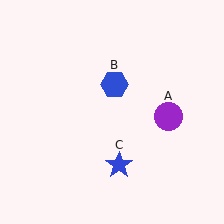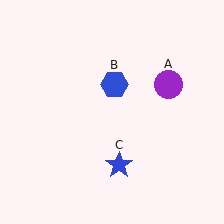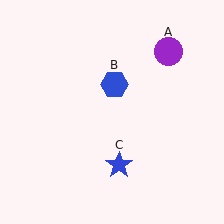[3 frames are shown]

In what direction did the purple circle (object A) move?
The purple circle (object A) moved up.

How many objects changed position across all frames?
1 object changed position: purple circle (object A).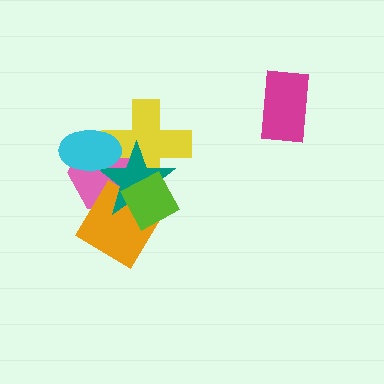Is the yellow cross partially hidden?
Yes, it is partially covered by another shape.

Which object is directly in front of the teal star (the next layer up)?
The cyan ellipse is directly in front of the teal star.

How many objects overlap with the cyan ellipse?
3 objects overlap with the cyan ellipse.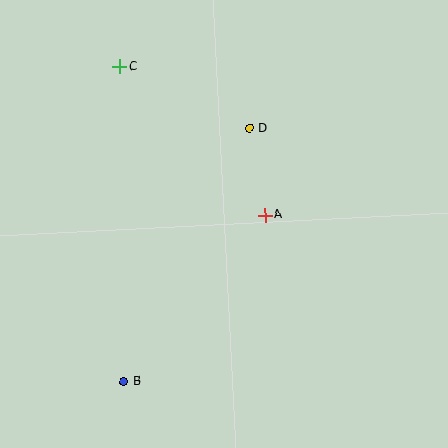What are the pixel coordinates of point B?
Point B is at (123, 381).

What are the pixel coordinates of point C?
Point C is at (120, 67).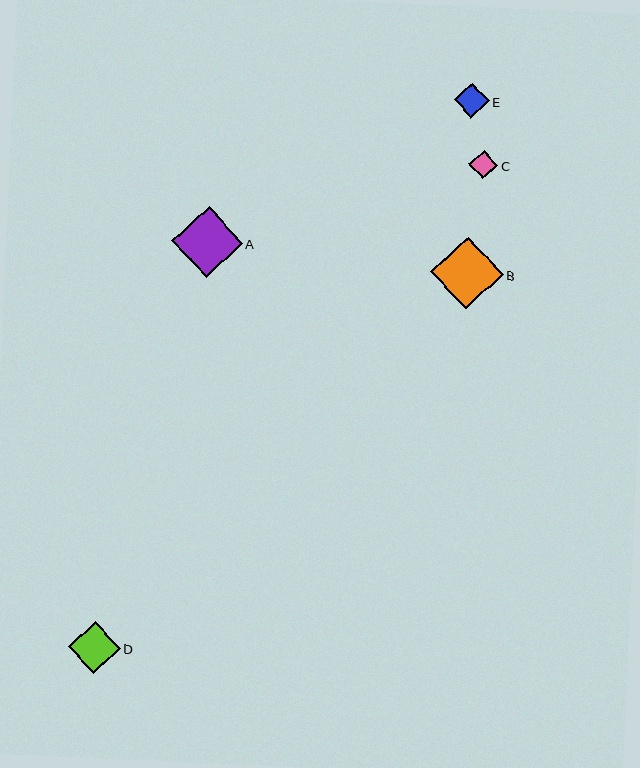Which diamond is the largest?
Diamond B is the largest with a size of approximately 73 pixels.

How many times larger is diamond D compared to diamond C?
Diamond D is approximately 1.8 times the size of diamond C.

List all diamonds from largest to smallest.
From largest to smallest: B, A, D, E, C.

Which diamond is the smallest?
Diamond C is the smallest with a size of approximately 29 pixels.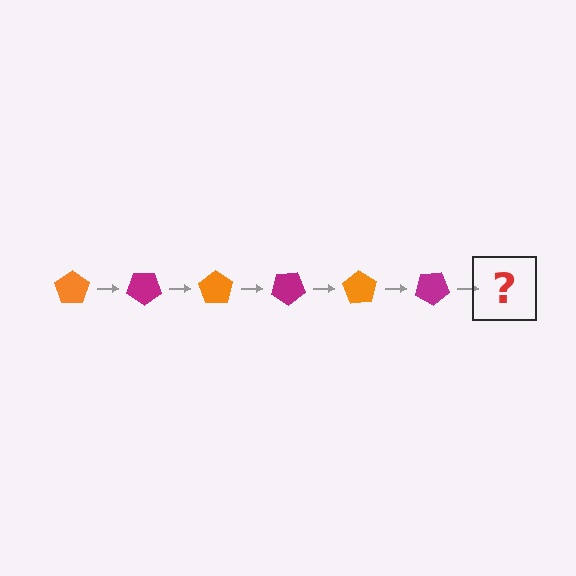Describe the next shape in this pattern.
It should be an orange pentagon, rotated 210 degrees from the start.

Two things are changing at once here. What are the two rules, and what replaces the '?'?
The two rules are that it rotates 35 degrees each step and the color cycles through orange and magenta. The '?' should be an orange pentagon, rotated 210 degrees from the start.